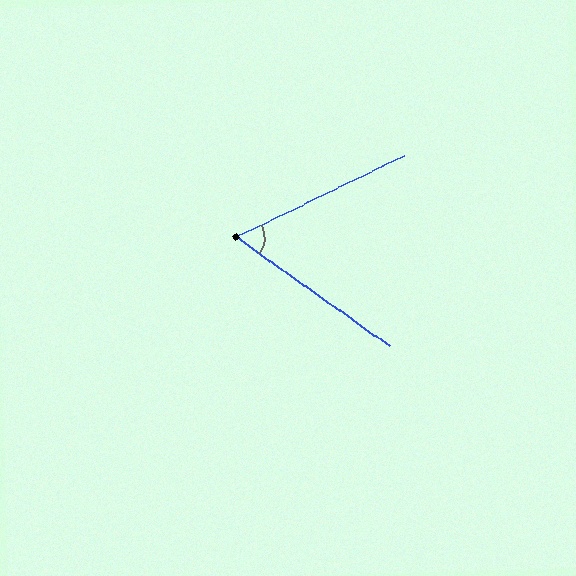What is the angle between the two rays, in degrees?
Approximately 61 degrees.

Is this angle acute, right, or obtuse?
It is acute.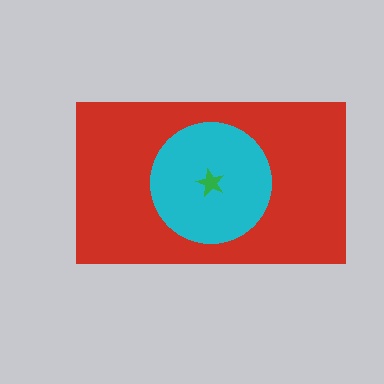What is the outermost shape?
The red rectangle.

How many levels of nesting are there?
3.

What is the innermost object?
The green star.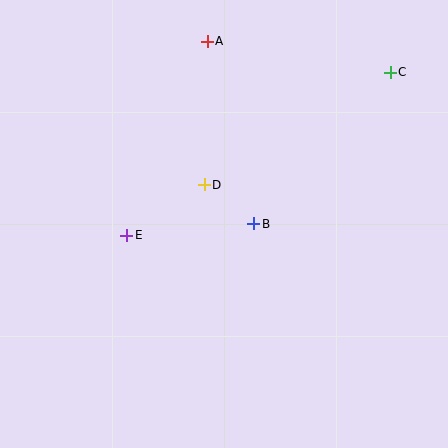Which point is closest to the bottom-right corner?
Point B is closest to the bottom-right corner.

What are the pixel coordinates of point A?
Point A is at (207, 41).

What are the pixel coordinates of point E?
Point E is at (127, 235).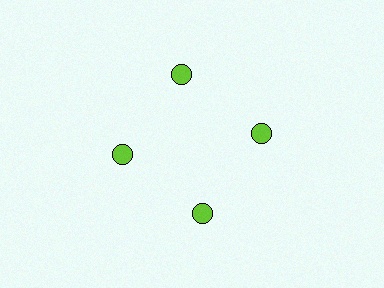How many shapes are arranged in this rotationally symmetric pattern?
There are 4 shapes, arranged in 4 groups of 1.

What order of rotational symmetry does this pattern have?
This pattern has 4-fold rotational symmetry.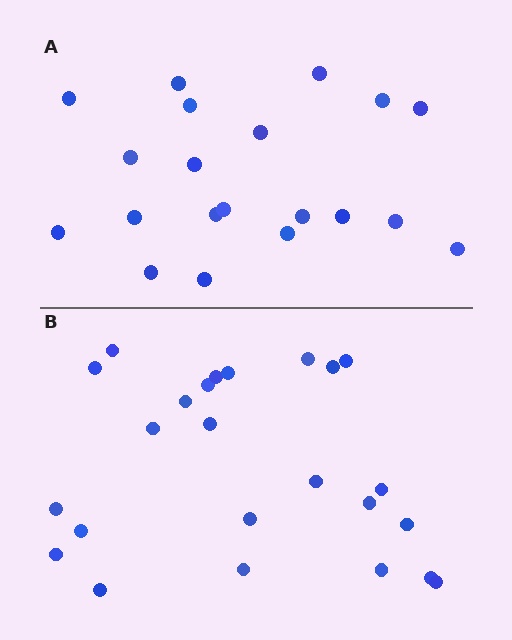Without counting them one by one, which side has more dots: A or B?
Region B (the bottom region) has more dots.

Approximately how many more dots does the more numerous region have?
Region B has about 4 more dots than region A.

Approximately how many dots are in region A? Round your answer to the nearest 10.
About 20 dots.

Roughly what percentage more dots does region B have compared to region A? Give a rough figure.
About 20% more.